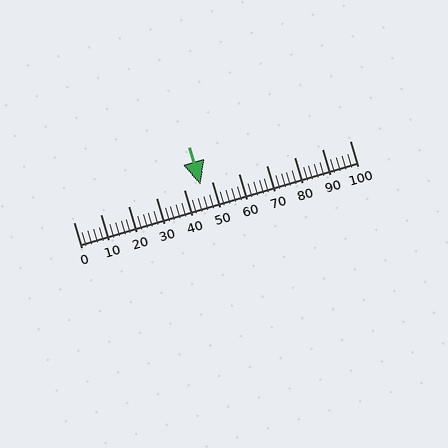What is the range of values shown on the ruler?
The ruler shows values from 0 to 100.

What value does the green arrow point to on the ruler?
The green arrow points to approximately 46.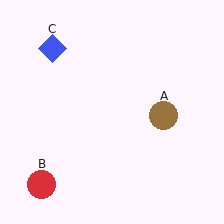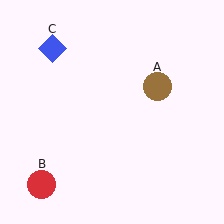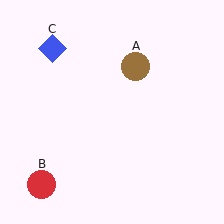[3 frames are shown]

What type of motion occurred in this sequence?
The brown circle (object A) rotated counterclockwise around the center of the scene.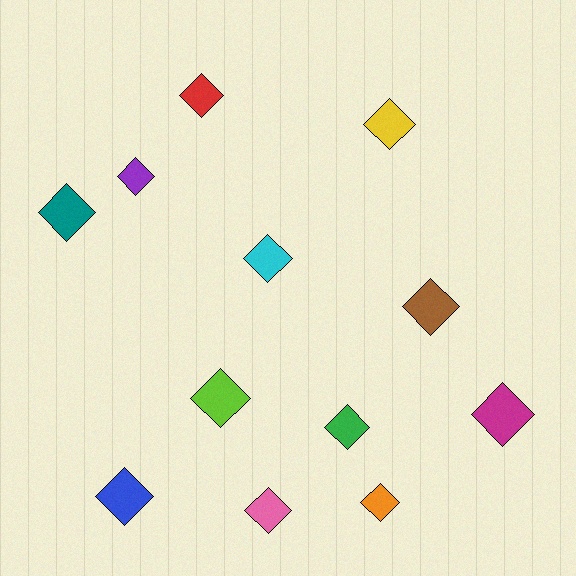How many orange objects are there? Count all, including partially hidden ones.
There is 1 orange object.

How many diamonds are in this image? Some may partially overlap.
There are 12 diamonds.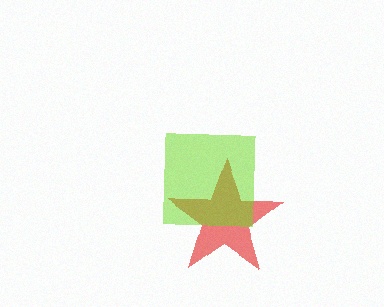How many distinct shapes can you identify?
There are 2 distinct shapes: a red star, a lime square.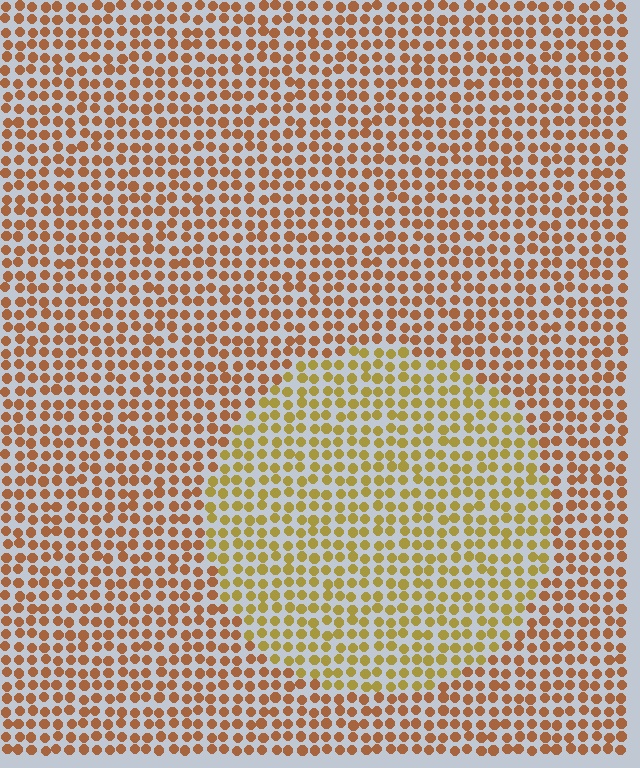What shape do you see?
I see a circle.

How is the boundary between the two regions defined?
The boundary is defined purely by a slight shift in hue (about 30 degrees). Spacing, size, and orientation are identical on both sides.